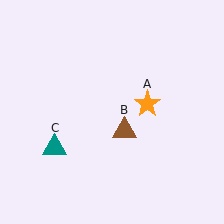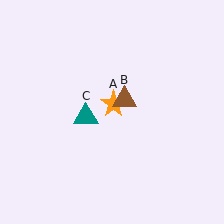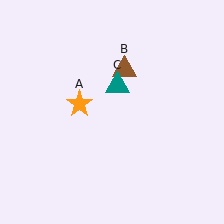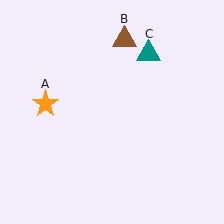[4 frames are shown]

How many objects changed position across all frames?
3 objects changed position: orange star (object A), brown triangle (object B), teal triangle (object C).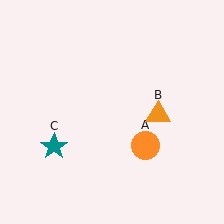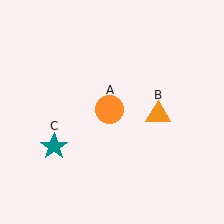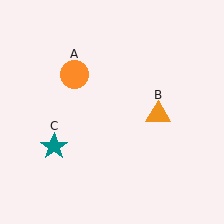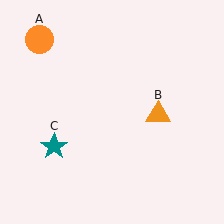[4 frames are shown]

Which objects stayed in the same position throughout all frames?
Orange triangle (object B) and teal star (object C) remained stationary.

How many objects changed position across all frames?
1 object changed position: orange circle (object A).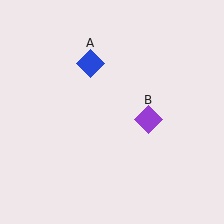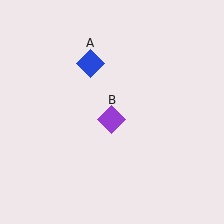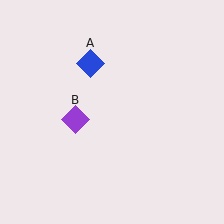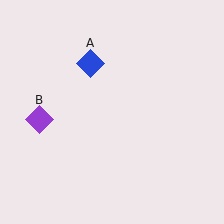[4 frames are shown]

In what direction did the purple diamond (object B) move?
The purple diamond (object B) moved left.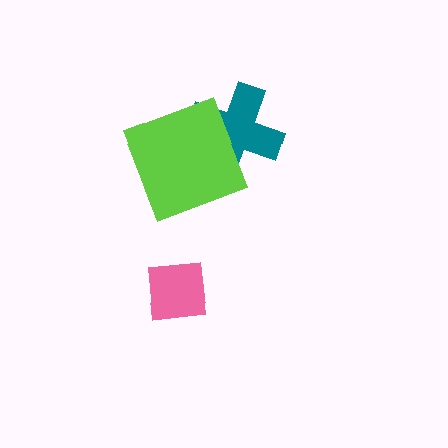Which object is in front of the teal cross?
The lime square is in front of the teal cross.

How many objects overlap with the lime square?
1 object overlaps with the lime square.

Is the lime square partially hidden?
No, no other shape covers it.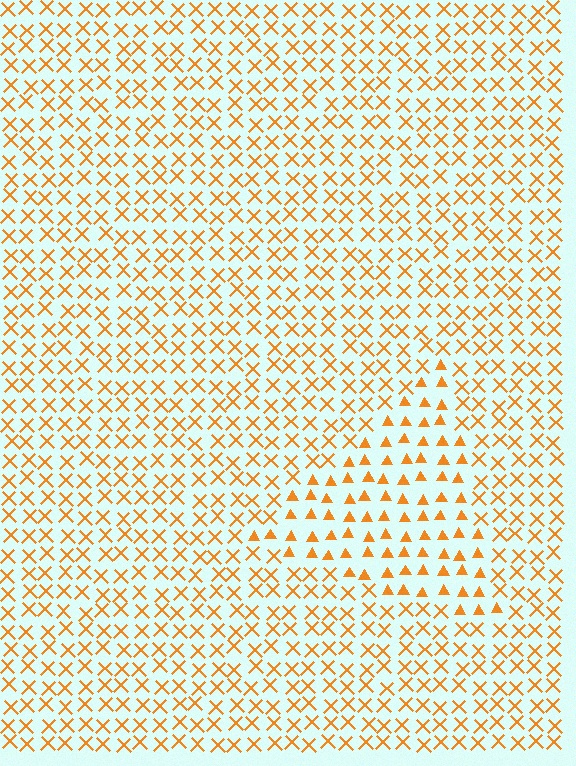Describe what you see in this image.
The image is filled with small orange elements arranged in a uniform grid. A triangle-shaped region contains triangles, while the surrounding area contains X marks. The boundary is defined purely by the change in element shape.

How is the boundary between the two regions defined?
The boundary is defined by a change in element shape: triangles inside vs. X marks outside. All elements share the same color and spacing.